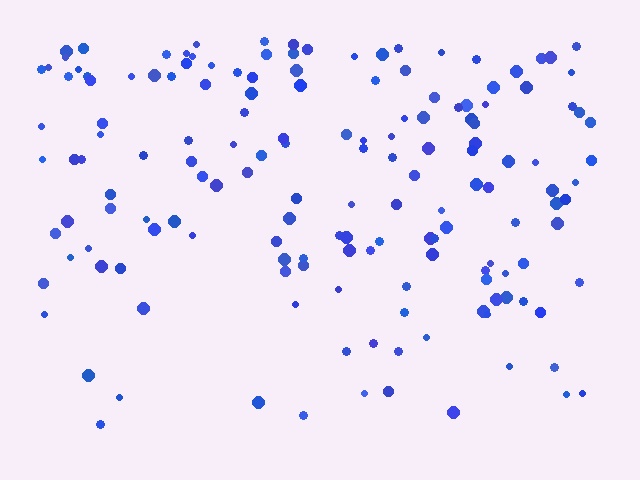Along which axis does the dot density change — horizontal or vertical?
Vertical.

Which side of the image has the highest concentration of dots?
The top.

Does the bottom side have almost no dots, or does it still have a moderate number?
Still a moderate number, just noticeably fewer than the top.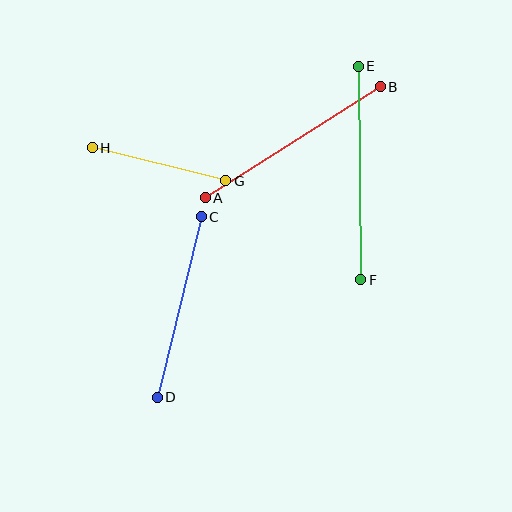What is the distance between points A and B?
The distance is approximately 207 pixels.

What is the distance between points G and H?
The distance is approximately 137 pixels.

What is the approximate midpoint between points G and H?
The midpoint is at approximately (159, 164) pixels.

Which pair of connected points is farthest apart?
Points E and F are farthest apart.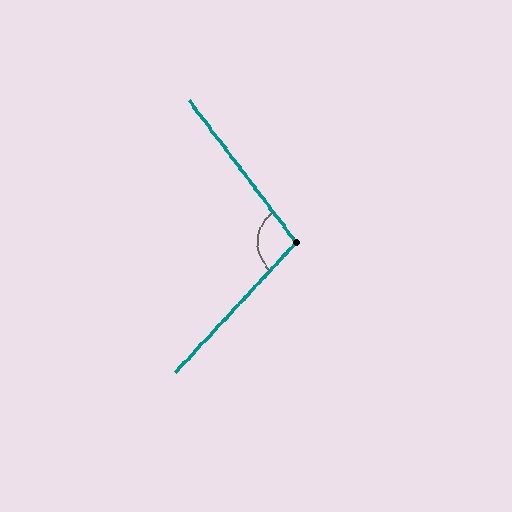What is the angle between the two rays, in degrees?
Approximately 100 degrees.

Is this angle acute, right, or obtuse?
It is obtuse.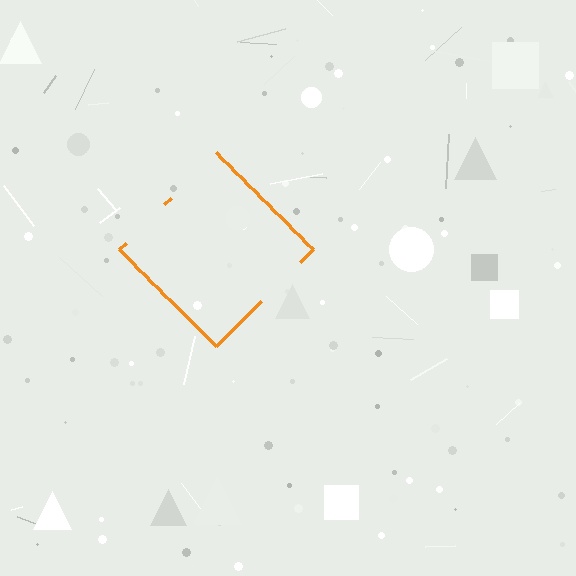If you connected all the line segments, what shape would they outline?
They would outline a diamond.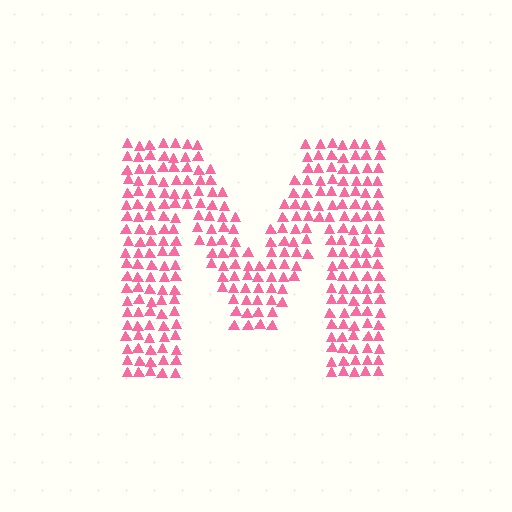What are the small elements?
The small elements are triangles.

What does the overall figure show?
The overall figure shows the letter M.